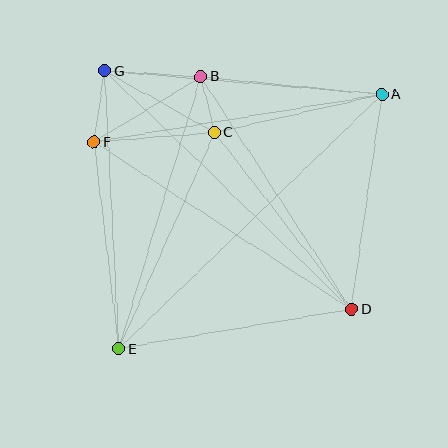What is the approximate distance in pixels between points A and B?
The distance between A and B is approximately 182 pixels.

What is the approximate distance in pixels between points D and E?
The distance between D and E is approximately 235 pixels.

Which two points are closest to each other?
Points B and C are closest to each other.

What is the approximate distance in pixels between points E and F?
The distance between E and F is approximately 208 pixels.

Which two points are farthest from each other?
Points A and E are farthest from each other.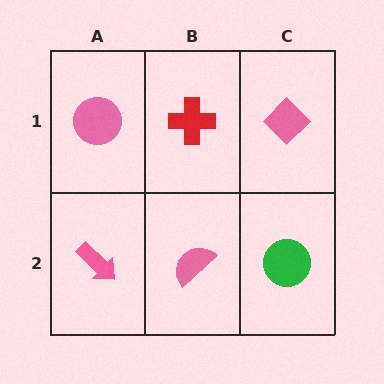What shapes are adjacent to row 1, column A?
A pink arrow (row 2, column A), a red cross (row 1, column B).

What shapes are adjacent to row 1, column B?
A pink semicircle (row 2, column B), a pink circle (row 1, column A), a pink diamond (row 1, column C).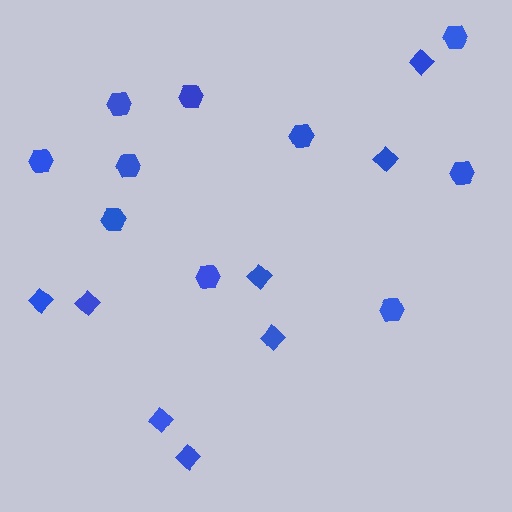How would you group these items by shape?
There are 2 groups: one group of hexagons (10) and one group of diamonds (8).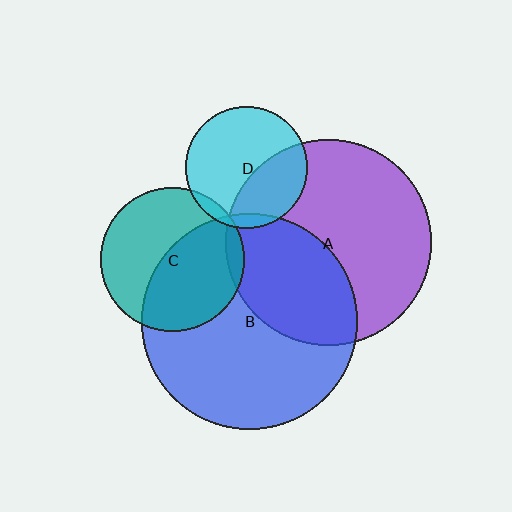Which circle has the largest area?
Circle B (blue).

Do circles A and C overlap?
Yes.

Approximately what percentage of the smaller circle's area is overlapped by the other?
Approximately 5%.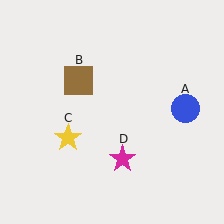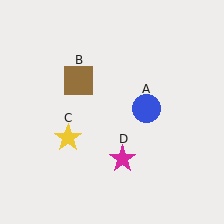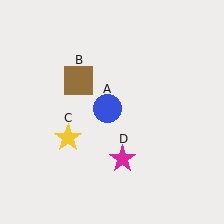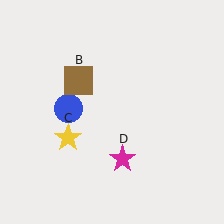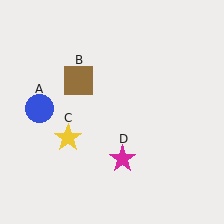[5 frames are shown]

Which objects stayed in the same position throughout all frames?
Brown square (object B) and yellow star (object C) and magenta star (object D) remained stationary.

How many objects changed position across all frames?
1 object changed position: blue circle (object A).